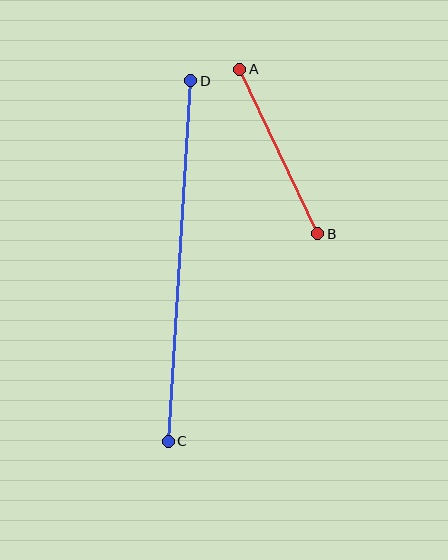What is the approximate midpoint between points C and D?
The midpoint is at approximately (179, 261) pixels.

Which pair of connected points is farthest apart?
Points C and D are farthest apart.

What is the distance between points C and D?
The distance is approximately 361 pixels.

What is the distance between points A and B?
The distance is approximately 182 pixels.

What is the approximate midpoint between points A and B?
The midpoint is at approximately (279, 152) pixels.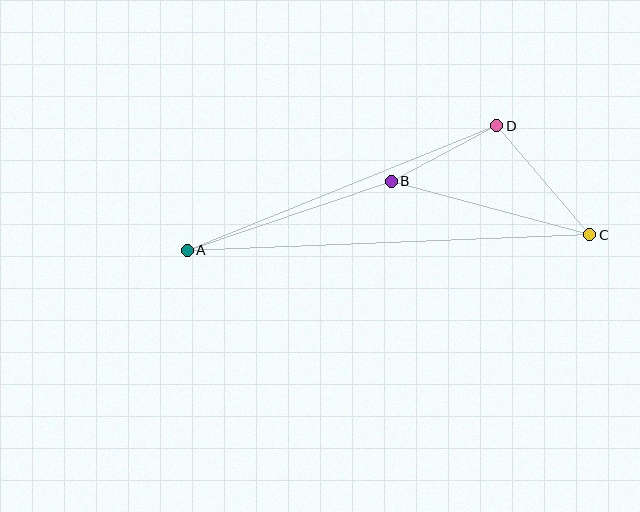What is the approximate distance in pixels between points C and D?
The distance between C and D is approximately 143 pixels.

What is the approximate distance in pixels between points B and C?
The distance between B and C is approximately 206 pixels.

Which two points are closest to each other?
Points B and D are closest to each other.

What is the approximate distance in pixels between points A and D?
The distance between A and D is approximately 334 pixels.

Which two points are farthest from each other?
Points A and C are farthest from each other.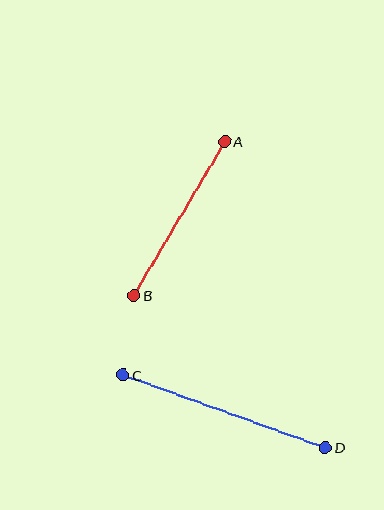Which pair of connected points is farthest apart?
Points C and D are farthest apart.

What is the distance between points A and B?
The distance is approximately 179 pixels.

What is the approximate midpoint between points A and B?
The midpoint is at approximately (180, 218) pixels.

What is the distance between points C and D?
The distance is approximately 215 pixels.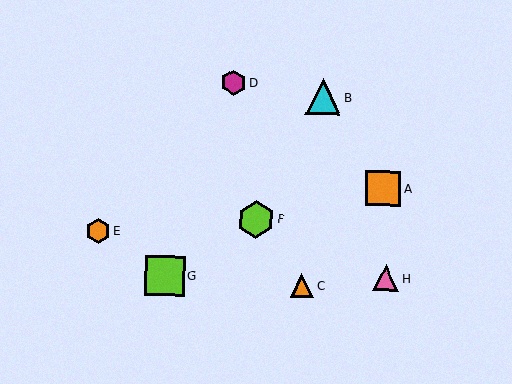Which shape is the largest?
The lime square (labeled G) is the largest.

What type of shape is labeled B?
Shape B is a cyan triangle.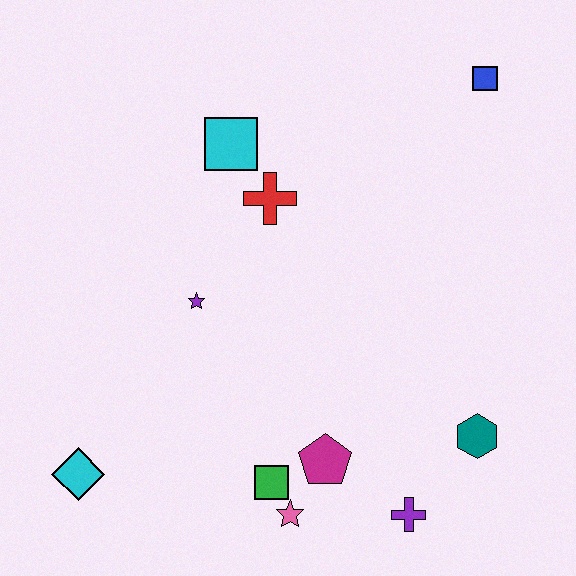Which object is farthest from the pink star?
The blue square is farthest from the pink star.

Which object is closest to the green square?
The pink star is closest to the green square.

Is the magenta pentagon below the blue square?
Yes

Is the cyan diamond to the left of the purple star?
Yes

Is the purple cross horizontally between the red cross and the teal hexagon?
Yes